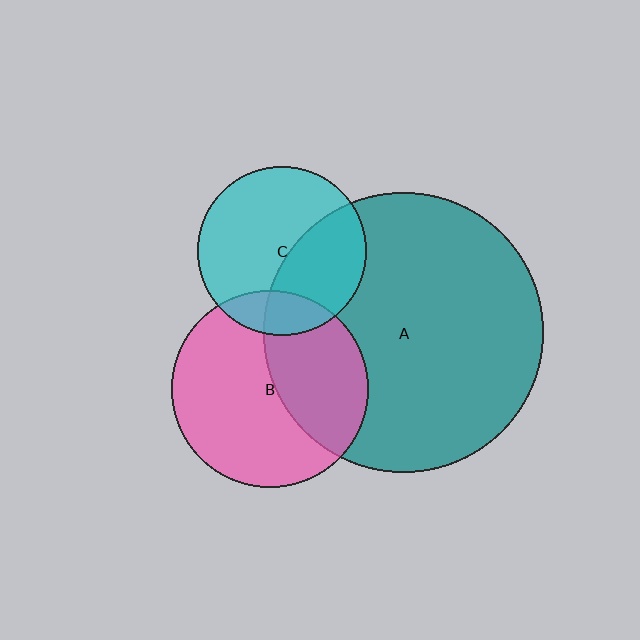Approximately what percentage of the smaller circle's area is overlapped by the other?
Approximately 15%.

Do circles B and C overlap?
Yes.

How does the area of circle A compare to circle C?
Approximately 2.7 times.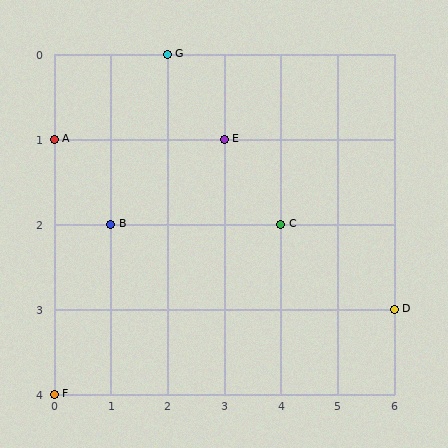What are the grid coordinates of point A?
Point A is at grid coordinates (0, 1).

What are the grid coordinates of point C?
Point C is at grid coordinates (4, 2).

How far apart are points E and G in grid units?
Points E and G are 1 column and 1 row apart (about 1.4 grid units diagonally).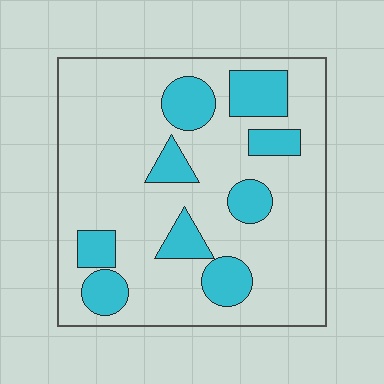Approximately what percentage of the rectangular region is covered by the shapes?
Approximately 25%.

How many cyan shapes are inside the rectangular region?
9.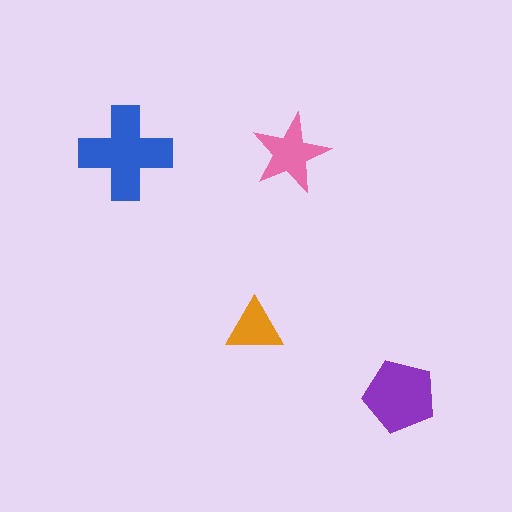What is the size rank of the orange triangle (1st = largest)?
4th.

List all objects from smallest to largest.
The orange triangle, the pink star, the purple pentagon, the blue cross.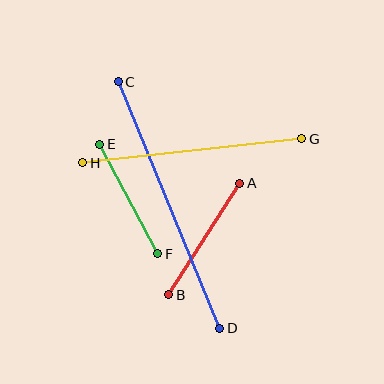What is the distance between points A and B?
The distance is approximately 132 pixels.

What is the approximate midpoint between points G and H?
The midpoint is at approximately (192, 151) pixels.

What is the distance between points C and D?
The distance is approximately 267 pixels.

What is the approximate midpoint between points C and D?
The midpoint is at approximately (169, 205) pixels.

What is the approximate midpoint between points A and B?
The midpoint is at approximately (204, 239) pixels.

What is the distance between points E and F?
The distance is approximately 124 pixels.